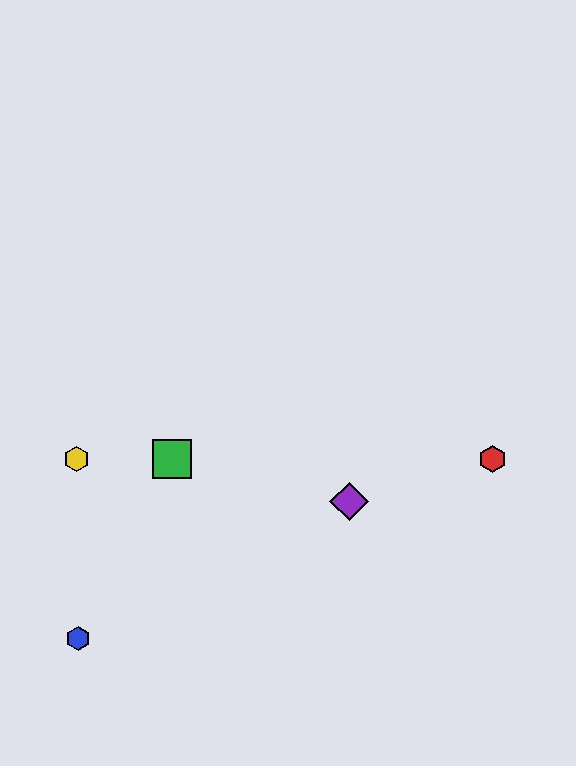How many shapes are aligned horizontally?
3 shapes (the red hexagon, the green square, the yellow hexagon) are aligned horizontally.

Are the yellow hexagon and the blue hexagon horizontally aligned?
No, the yellow hexagon is at y≈459 and the blue hexagon is at y≈638.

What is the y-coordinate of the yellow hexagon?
The yellow hexagon is at y≈459.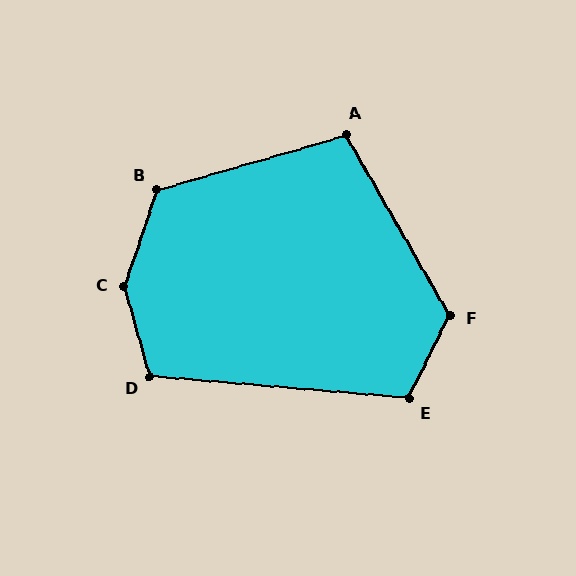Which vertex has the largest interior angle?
C, at approximately 145 degrees.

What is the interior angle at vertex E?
Approximately 111 degrees (obtuse).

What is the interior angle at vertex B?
Approximately 125 degrees (obtuse).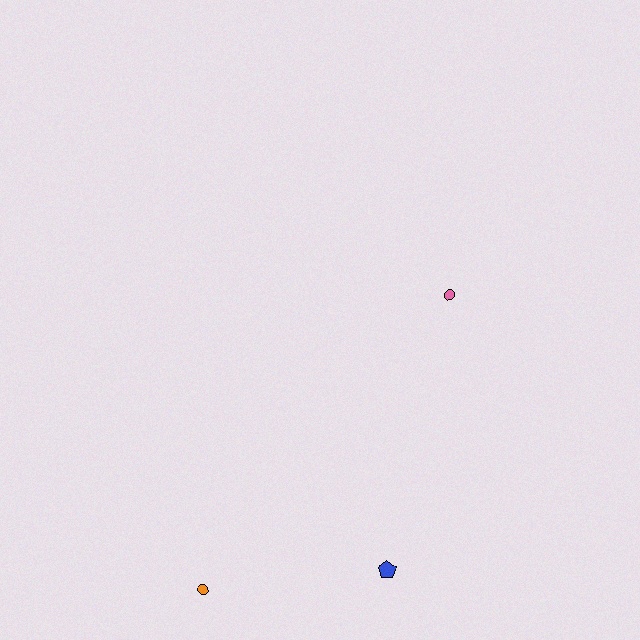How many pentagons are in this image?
There is 1 pentagon.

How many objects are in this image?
There are 3 objects.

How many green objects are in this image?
There are no green objects.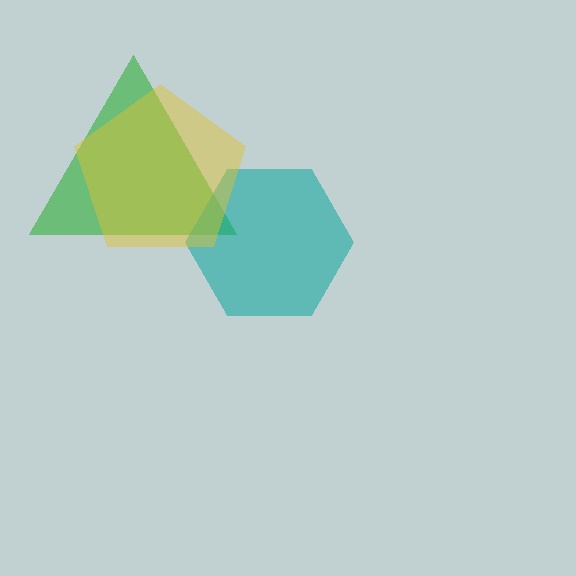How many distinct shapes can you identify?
There are 3 distinct shapes: a green triangle, a teal hexagon, a yellow pentagon.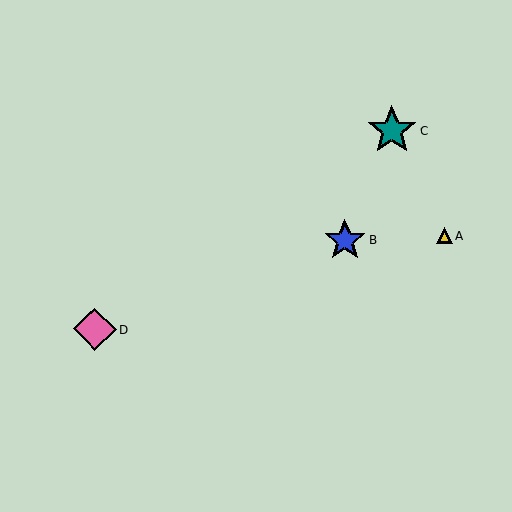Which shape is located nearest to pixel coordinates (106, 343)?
The pink diamond (labeled D) at (95, 329) is nearest to that location.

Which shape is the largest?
The teal star (labeled C) is the largest.